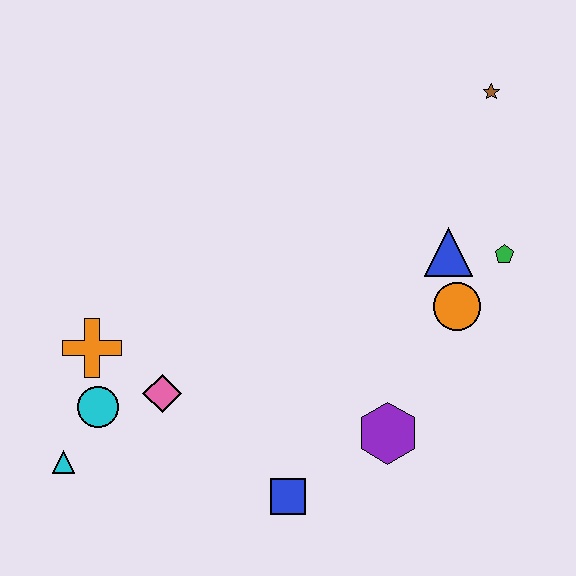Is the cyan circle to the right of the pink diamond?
No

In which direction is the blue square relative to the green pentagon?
The blue square is below the green pentagon.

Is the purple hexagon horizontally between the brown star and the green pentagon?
No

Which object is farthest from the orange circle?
The cyan triangle is farthest from the orange circle.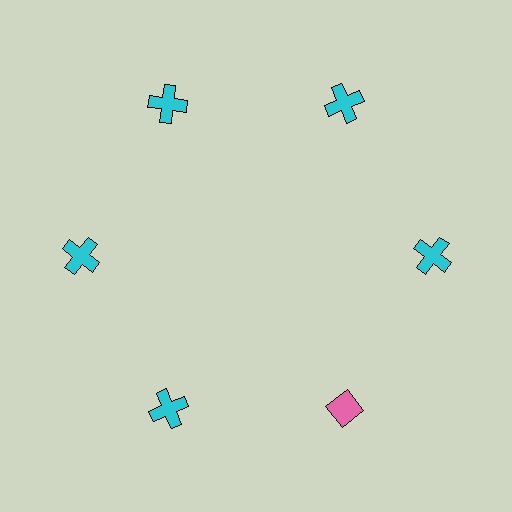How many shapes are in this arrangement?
There are 6 shapes arranged in a ring pattern.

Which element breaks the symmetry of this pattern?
The pink diamond at roughly the 5 o'clock position breaks the symmetry. All other shapes are cyan crosses.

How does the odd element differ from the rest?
It differs in both color (pink instead of cyan) and shape (diamond instead of cross).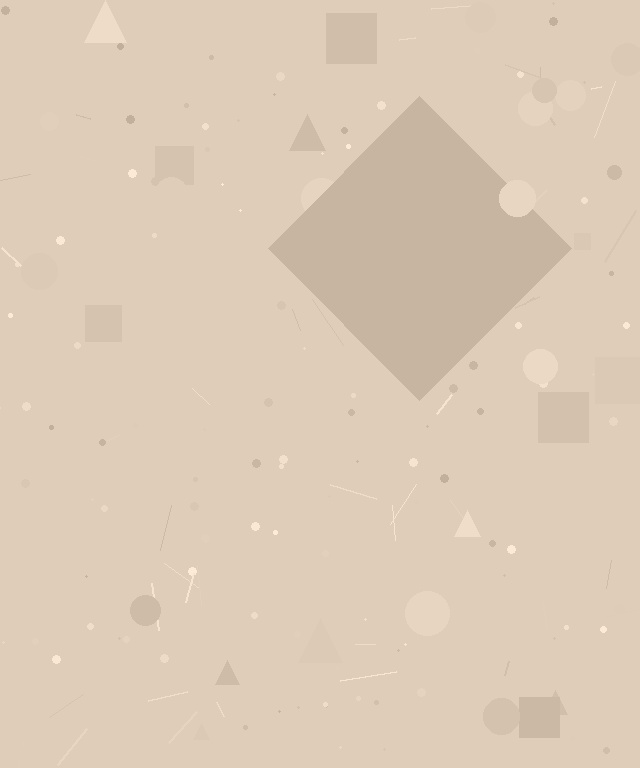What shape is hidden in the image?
A diamond is hidden in the image.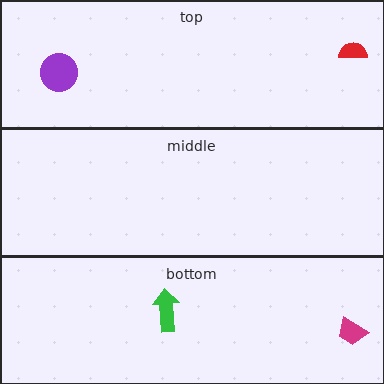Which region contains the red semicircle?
The top region.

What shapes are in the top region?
The red semicircle, the purple circle.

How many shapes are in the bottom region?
2.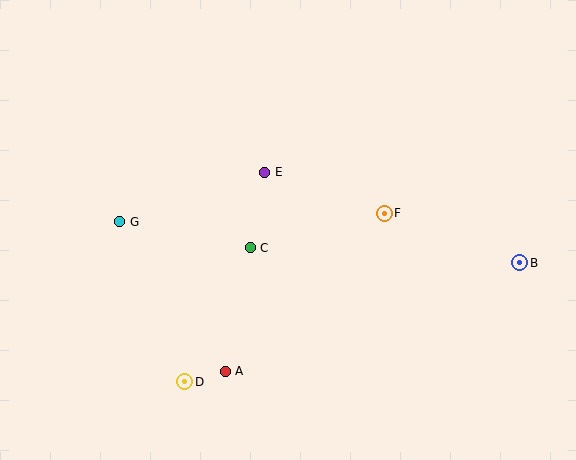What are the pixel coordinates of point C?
Point C is at (250, 248).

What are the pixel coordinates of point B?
Point B is at (520, 263).